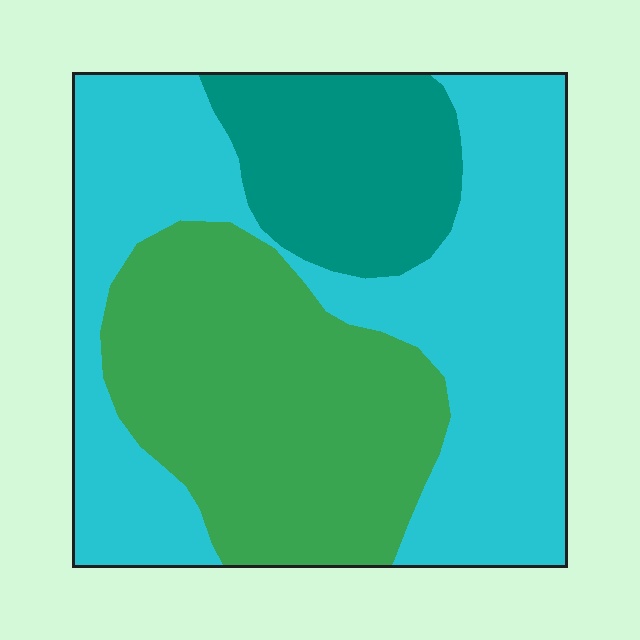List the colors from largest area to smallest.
From largest to smallest: cyan, green, teal.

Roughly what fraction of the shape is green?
Green covers about 35% of the shape.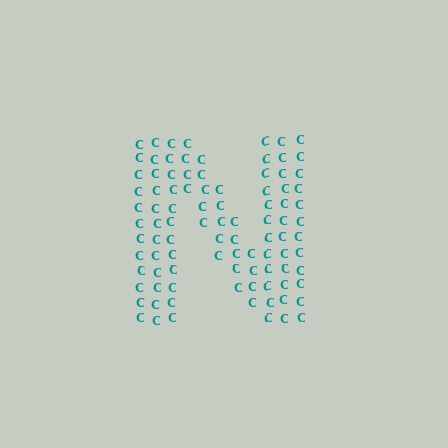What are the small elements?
The small elements are letter C's.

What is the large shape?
The large shape is the letter N.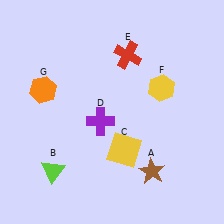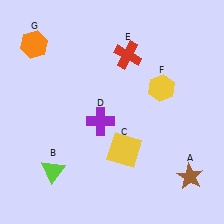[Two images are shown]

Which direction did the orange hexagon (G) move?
The orange hexagon (G) moved up.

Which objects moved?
The objects that moved are: the brown star (A), the orange hexagon (G).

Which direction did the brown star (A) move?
The brown star (A) moved right.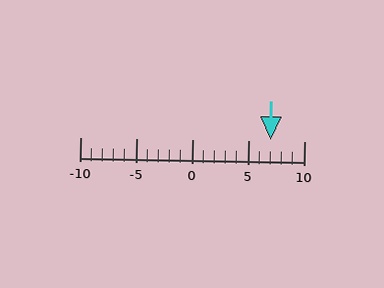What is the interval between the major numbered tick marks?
The major tick marks are spaced 5 units apart.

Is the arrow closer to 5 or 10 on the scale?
The arrow is closer to 5.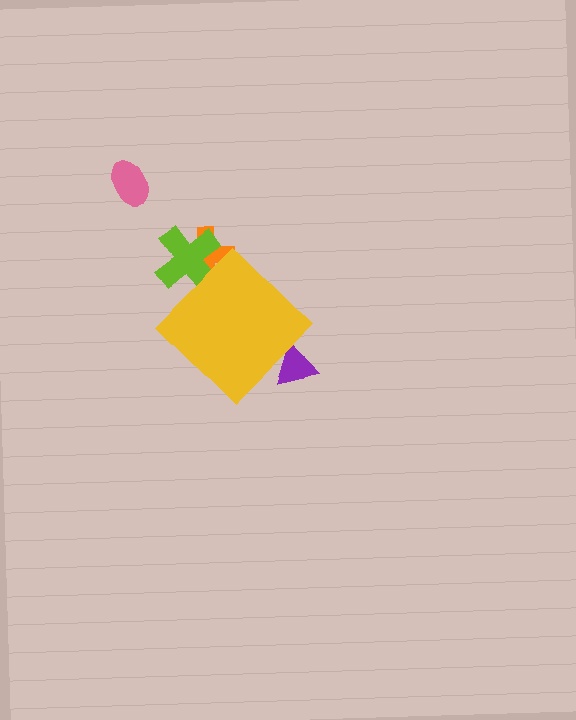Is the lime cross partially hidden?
Yes, the lime cross is partially hidden behind the yellow diamond.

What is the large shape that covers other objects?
A yellow diamond.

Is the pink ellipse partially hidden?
No, the pink ellipse is fully visible.